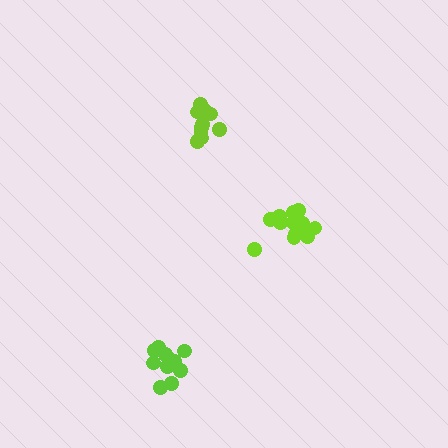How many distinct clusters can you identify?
There are 3 distinct clusters.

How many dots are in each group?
Group 1: 14 dots, Group 2: 12 dots, Group 3: 12 dots (38 total).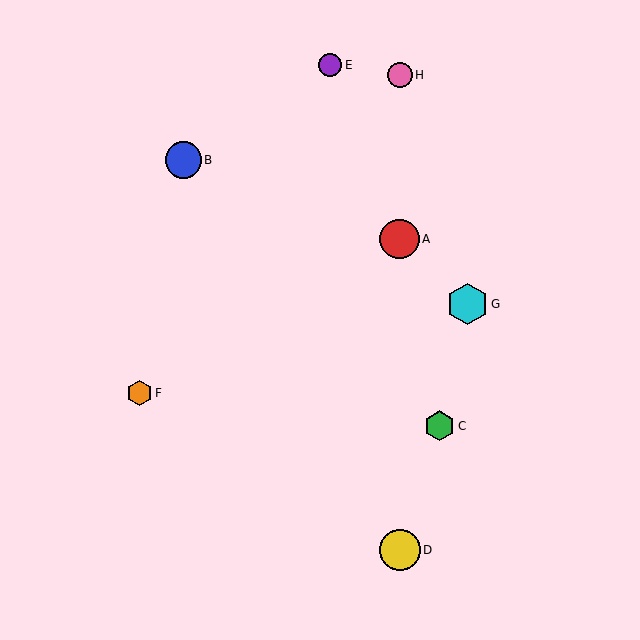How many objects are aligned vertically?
3 objects (A, D, H) are aligned vertically.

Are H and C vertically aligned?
No, H is at x≈400 and C is at x≈440.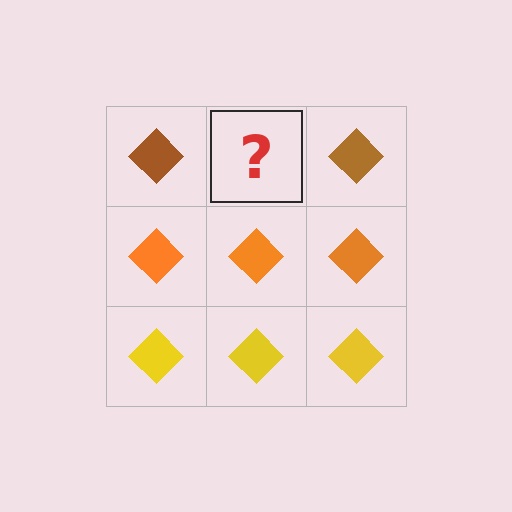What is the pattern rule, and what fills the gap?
The rule is that each row has a consistent color. The gap should be filled with a brown diamond.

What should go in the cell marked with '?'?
The missing cell should contain a brown diamond.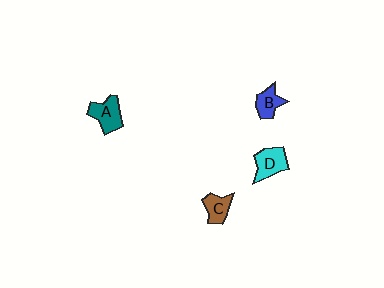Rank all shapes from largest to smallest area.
From largest to smallest: A (teal), D (cyan), C (brown), B (blue).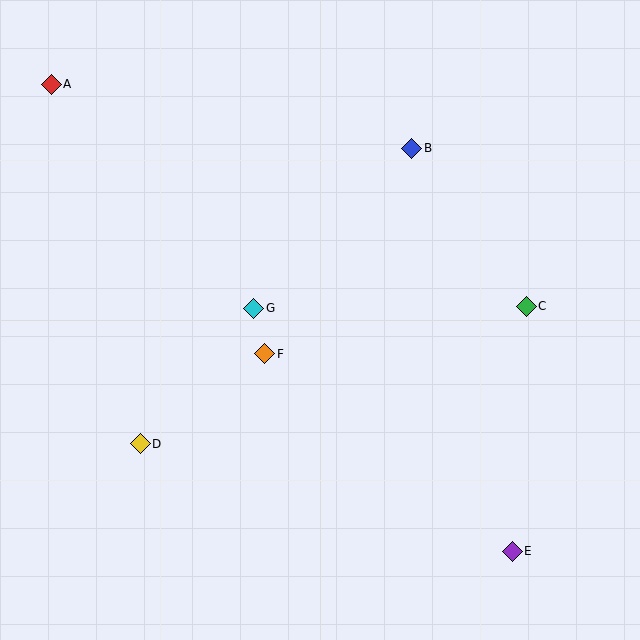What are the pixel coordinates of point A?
Point A is at (51, 84).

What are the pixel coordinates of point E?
Point E is at (512, 551).